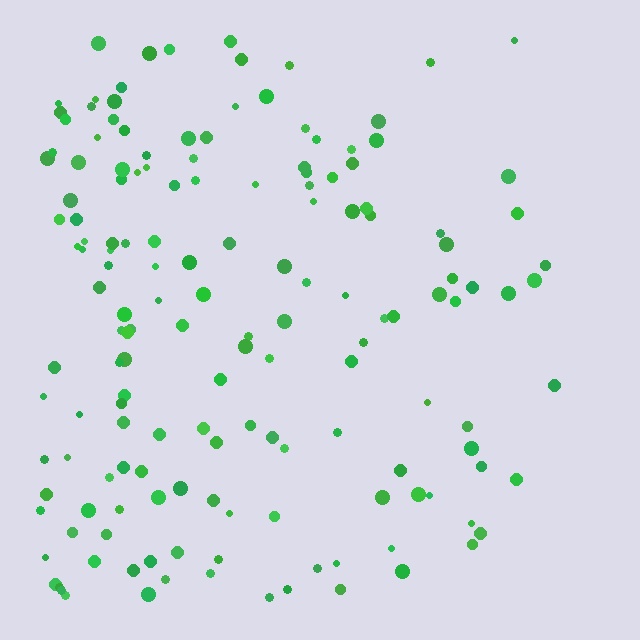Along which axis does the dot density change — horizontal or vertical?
Horizontal.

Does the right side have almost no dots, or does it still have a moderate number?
Still a moderate number, just noticeably fewer than the left.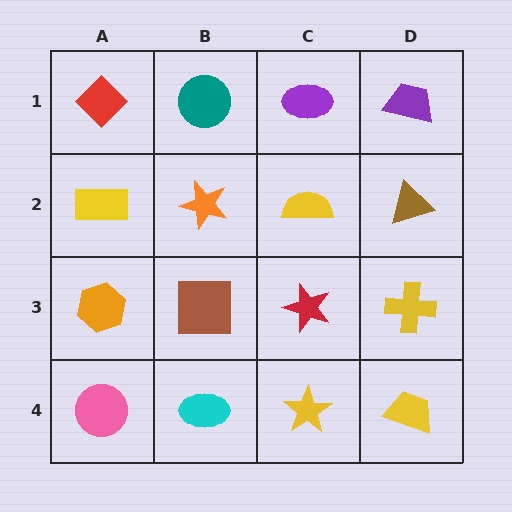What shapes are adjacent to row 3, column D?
A brown triangle (row 2, column D), a yellow trapezoid (row 4, column D), a red star (row 3, column C).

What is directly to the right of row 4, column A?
A cyan ellipse.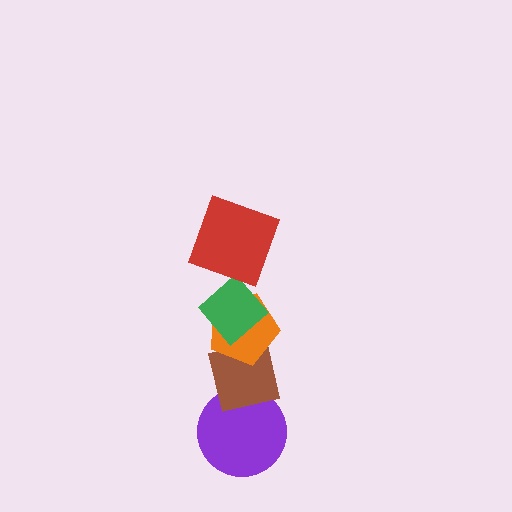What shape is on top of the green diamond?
The red square is on top of the green diamond.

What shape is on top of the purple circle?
The brown square is on top of the purple circle.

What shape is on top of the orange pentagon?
The green diamond is on top of the orange pentagon.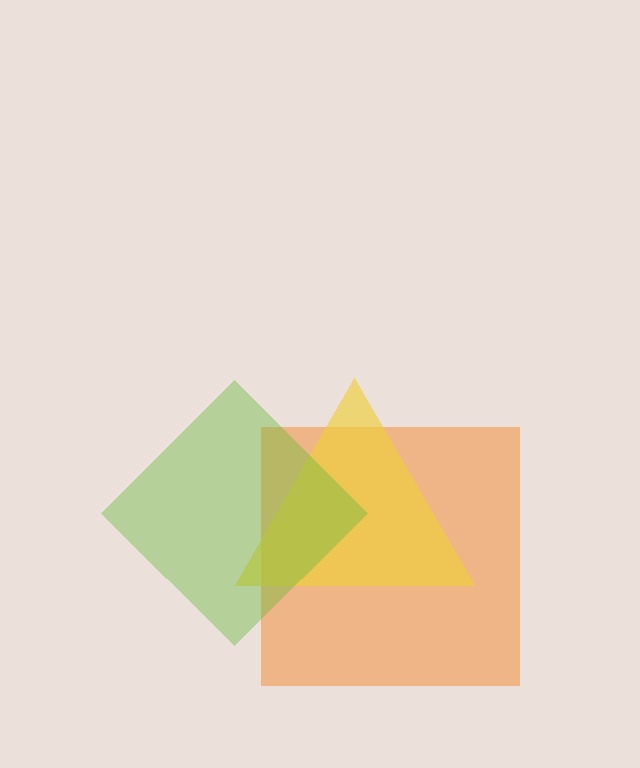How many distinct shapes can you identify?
There are 3 distinct shapes: an orange square, a yellow triangle, a lime diamond.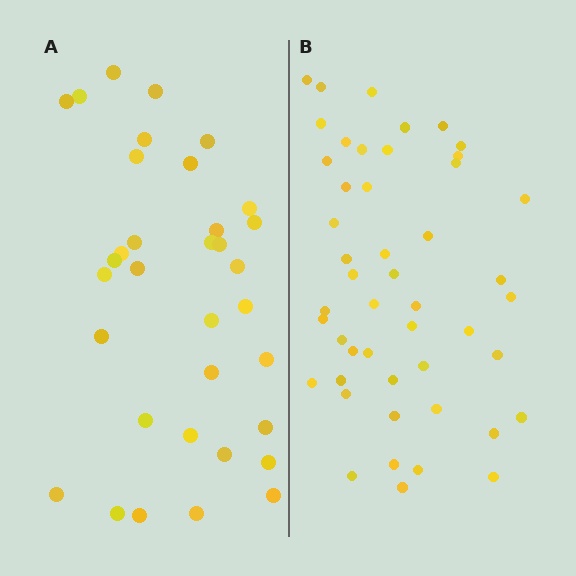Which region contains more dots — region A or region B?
Region B (the right region) has more dots.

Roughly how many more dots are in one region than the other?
Region B has approximately 15 more dots than region A.